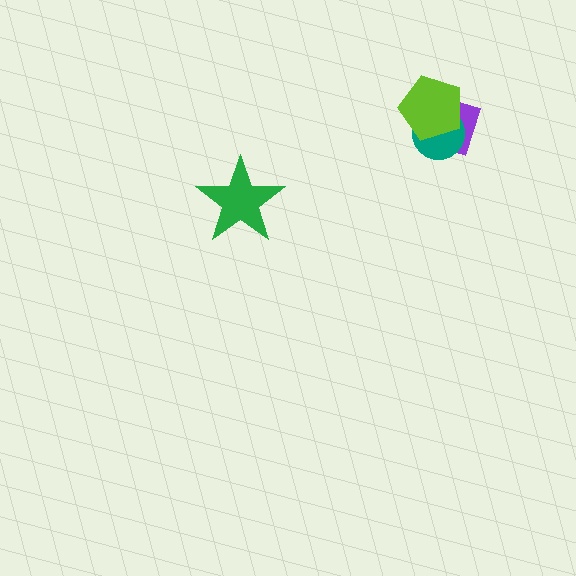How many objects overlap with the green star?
0 objects overlap with the green star.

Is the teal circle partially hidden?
Yes, it is partially covered by another shape.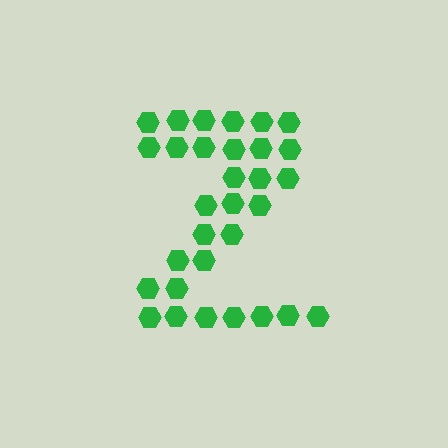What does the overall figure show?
The overall figure shows the letter Z.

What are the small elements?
The small elements are hexagons.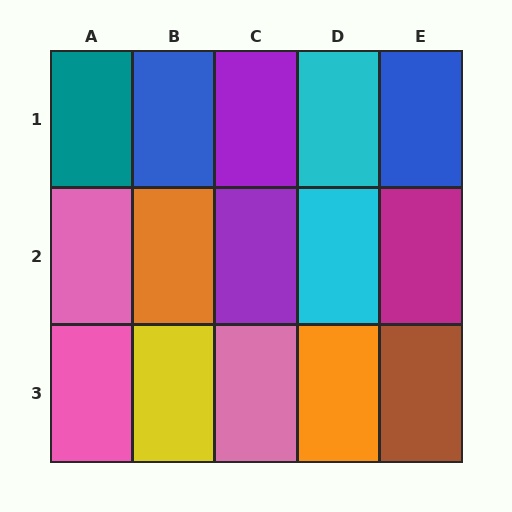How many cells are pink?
3 cells are pink.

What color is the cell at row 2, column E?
Magenta.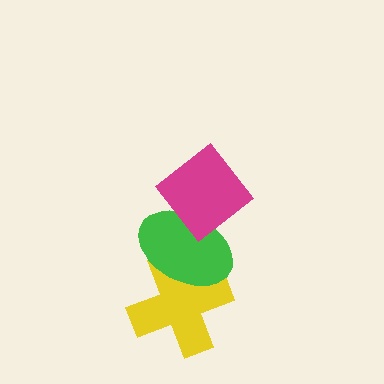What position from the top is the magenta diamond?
The magenta diamond is 1st from the top.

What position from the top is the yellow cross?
The yellow cross is 3rd from the top.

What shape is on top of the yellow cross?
The green ellipse is on top of the yellow cross.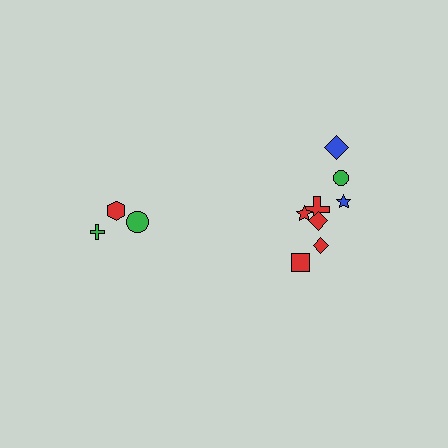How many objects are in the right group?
There are 8 objects.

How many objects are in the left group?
There are 3 objects.